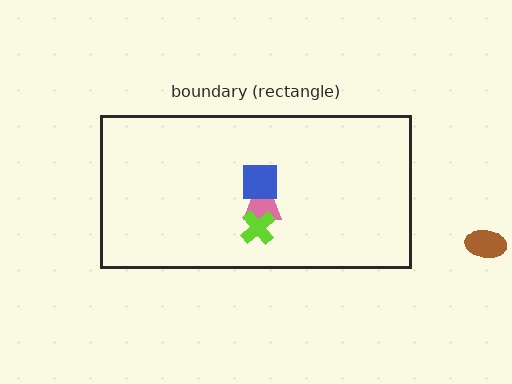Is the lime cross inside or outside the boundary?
Inside.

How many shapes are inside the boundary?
3 inside, 1 outside.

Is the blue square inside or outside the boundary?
Inside.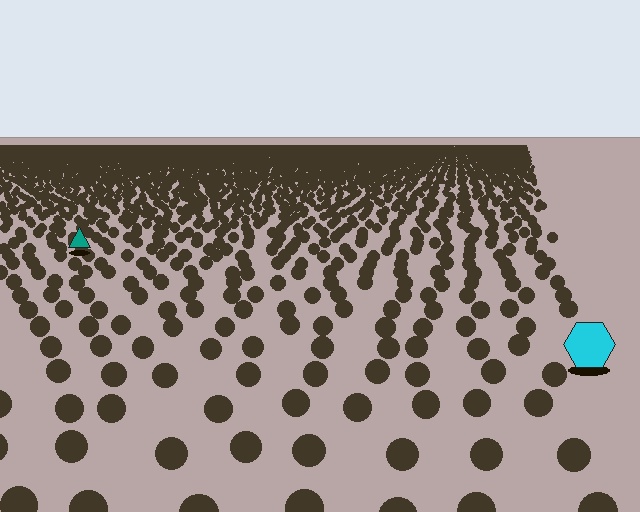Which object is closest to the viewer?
The cyan hexagon is closest. The texture marks near it are larger and more spread out.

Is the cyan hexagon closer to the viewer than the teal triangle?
Yes. The cyan hexagon is closer — you can tell from the texture gradient: the ground texture is coarser near it.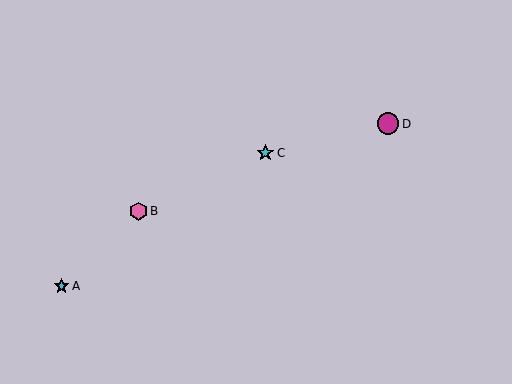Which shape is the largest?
The magenta circle (labeled D) is the largest.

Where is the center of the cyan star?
The center of the cyan star is at (61, 286).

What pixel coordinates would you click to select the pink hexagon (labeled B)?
Click at (138, 211) to select the pink hexagon B.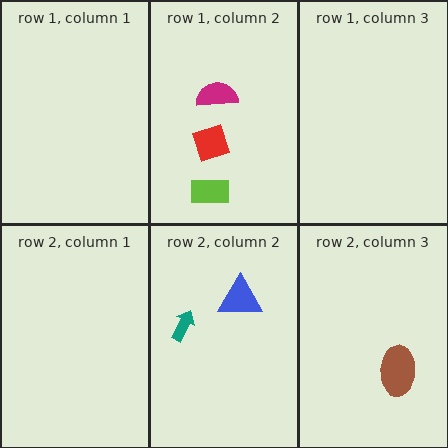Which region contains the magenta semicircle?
The row 1, column 2 region.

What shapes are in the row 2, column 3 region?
The brown ellipse.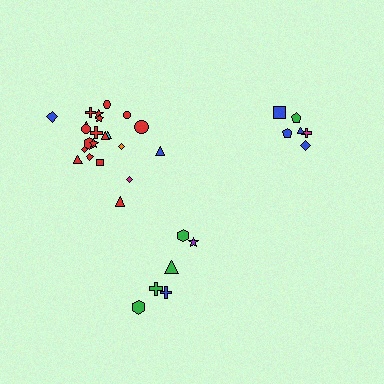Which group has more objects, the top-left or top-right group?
The top-left group.